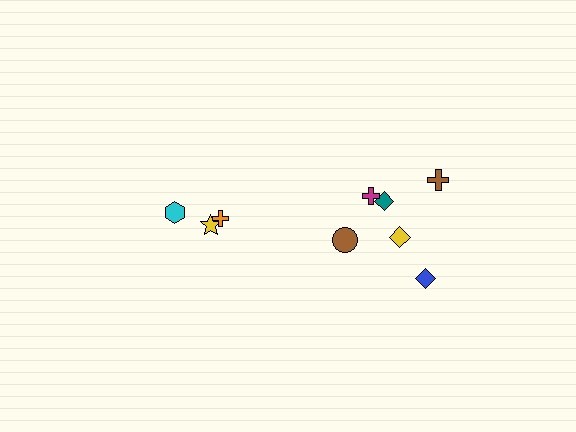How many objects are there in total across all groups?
There are 9 objects.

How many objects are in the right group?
There are 6 objects.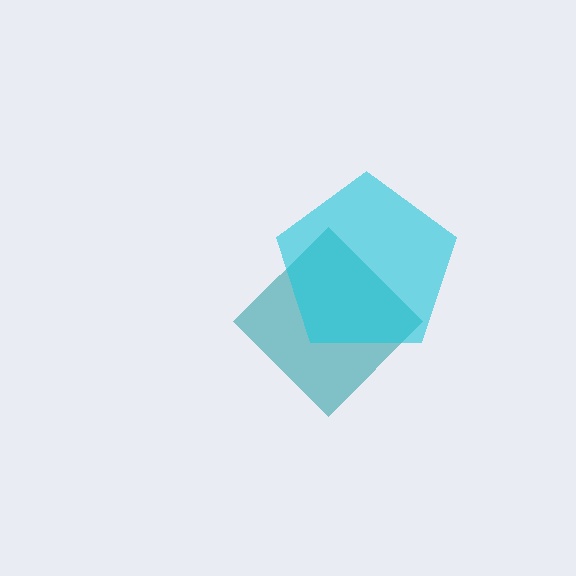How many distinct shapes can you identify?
There are 2 distinct shapes: a teal diamond, a cyan pentagon.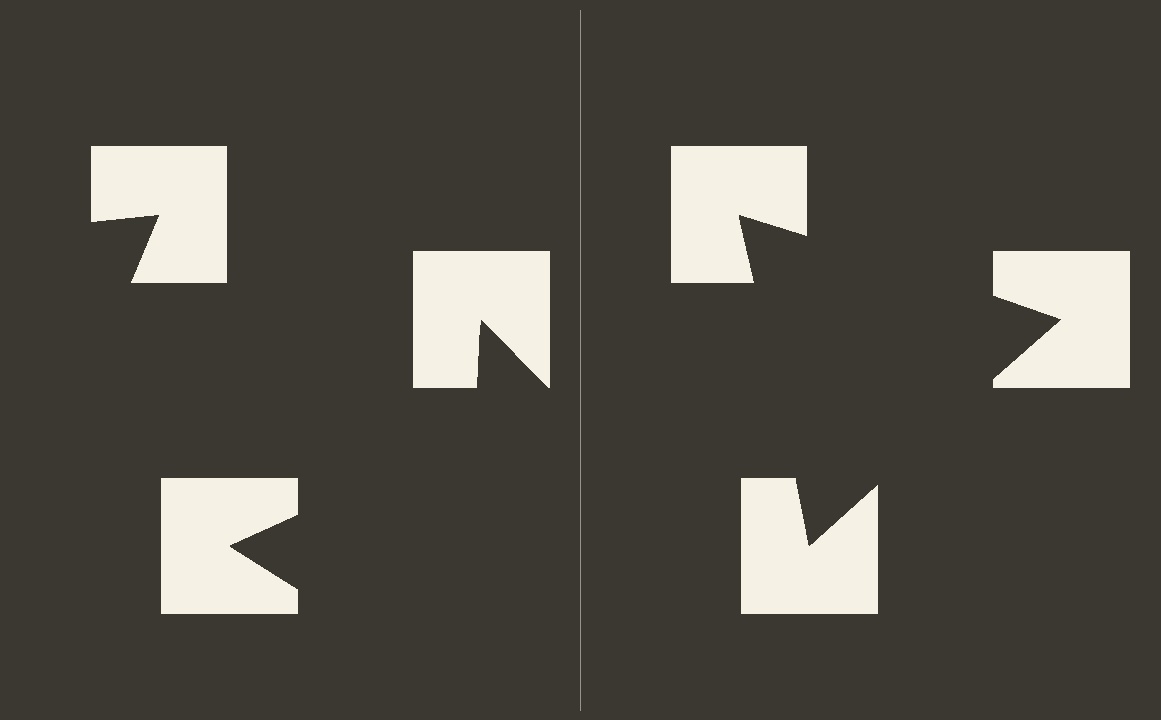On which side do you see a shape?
An illusory triangle appears on the right side. On the left side the wedge cuts are rotated, so no coherent shape forms.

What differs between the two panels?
The notched squares are positioned identically on both sides; only the wedge orientations differ. On the right they align to a triangle; on the left they are misaligned.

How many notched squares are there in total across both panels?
6 — 3 on each side.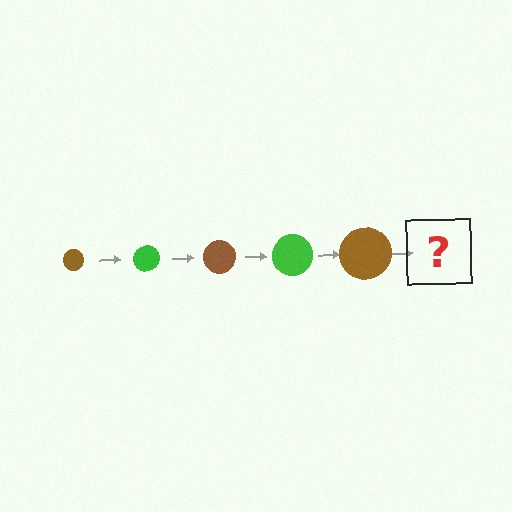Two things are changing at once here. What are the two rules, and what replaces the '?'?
The two rules are that the circle grows larger each step and the color cycles through brown and green. The '?' should be a green circle, larger than the previous one.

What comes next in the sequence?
The next element should be a green circle, larger than the previous one.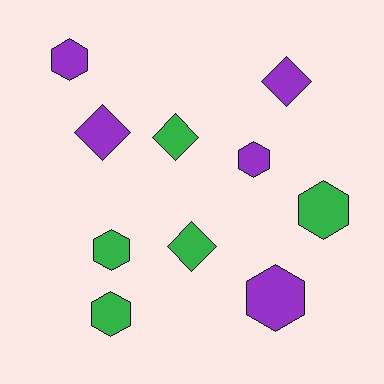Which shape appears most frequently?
Hexagon, with 6 objects.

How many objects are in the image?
There are 10 objects.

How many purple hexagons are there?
There are 3 purple hexagons.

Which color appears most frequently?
Green, with 5 objects.